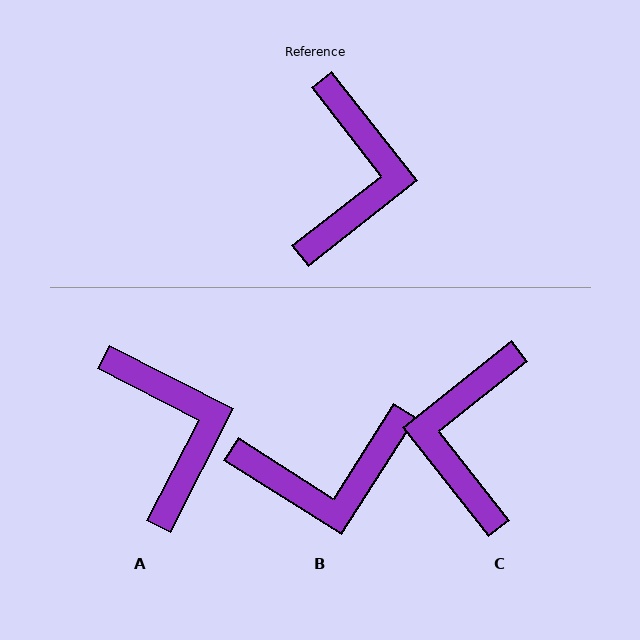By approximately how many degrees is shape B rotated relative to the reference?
Approximately 71 degrees clockwise.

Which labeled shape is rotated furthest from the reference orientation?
C, about 180 degrees away.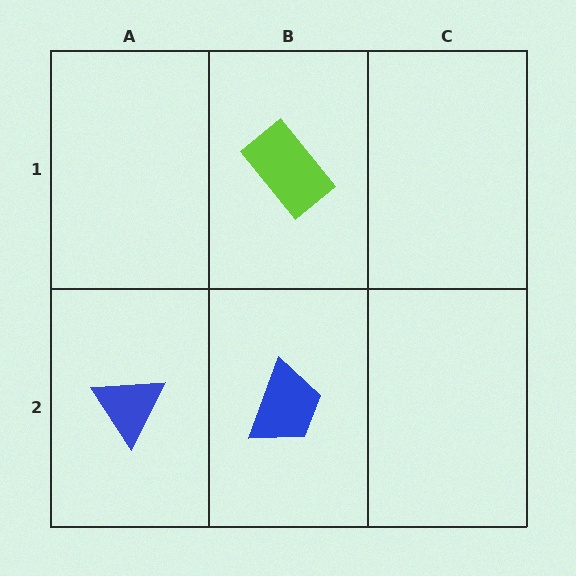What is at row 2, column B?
A blue trapezoid.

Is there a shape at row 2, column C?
No, that cell is empty.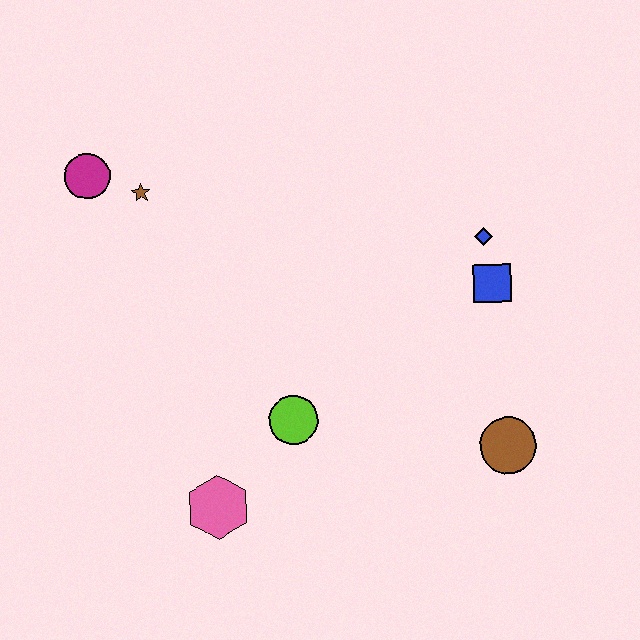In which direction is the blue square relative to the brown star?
The blue square is to the right of the brown star.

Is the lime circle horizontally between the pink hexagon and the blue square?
Yes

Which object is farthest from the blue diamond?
The magenta circle is farthest from the blue diamond.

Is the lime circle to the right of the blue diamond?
No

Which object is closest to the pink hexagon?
The lime circle is closest to the pink hexagon.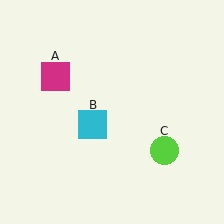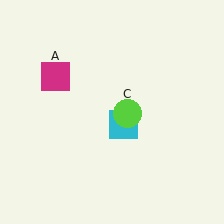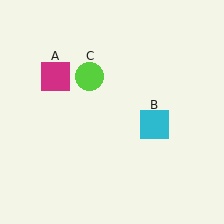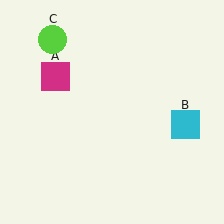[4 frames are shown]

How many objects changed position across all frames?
2 objects changed position: cyan square (object B), lime circle (object C).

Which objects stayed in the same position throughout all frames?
Magenta square (object A) remained stationary.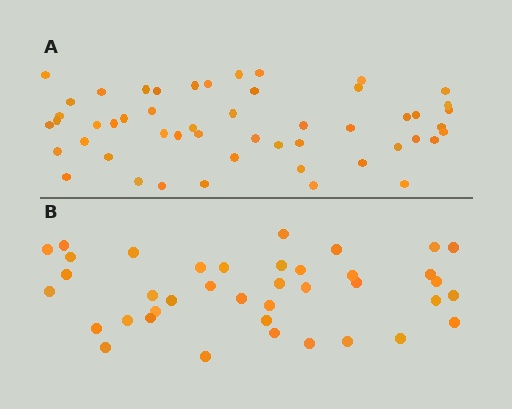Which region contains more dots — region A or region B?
Region A (the top region) has more dots.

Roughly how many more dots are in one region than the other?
Region A has roughly 12 or so more dots than region B.